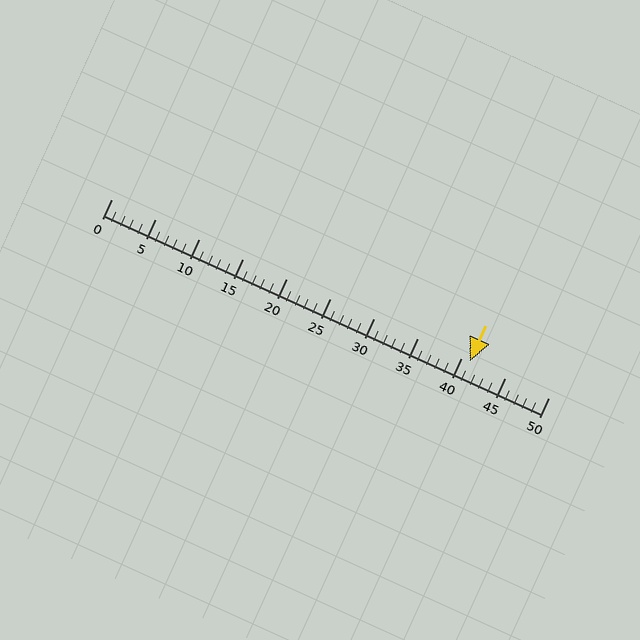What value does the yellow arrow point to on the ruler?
The yellow arrow points to approximately 41.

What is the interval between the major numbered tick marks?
The major tick marks are spaced 5 units apart.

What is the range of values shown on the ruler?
The ruler shows values from 0 to 50.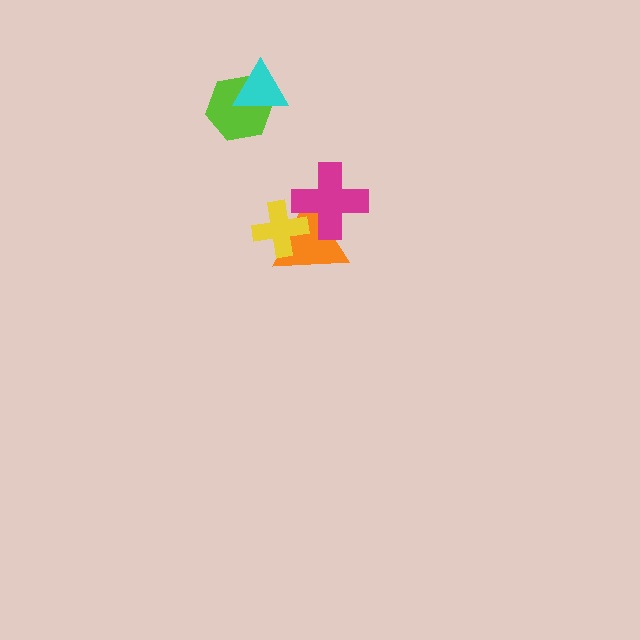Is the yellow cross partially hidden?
No, no other shape covers it.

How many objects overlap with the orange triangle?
2 objects overlap with the orange triangle.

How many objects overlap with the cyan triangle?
1 object overlaps with the cyan triangle.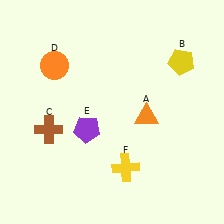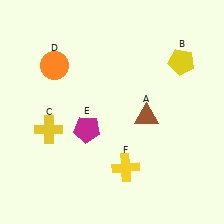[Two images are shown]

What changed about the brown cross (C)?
In Image 1, C is brown. In Image 2, it changed to yellow.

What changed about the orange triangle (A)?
In Image 1, A is orange. In Image 2, it changed to brown.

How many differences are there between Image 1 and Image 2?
There are 3 differences between the two images.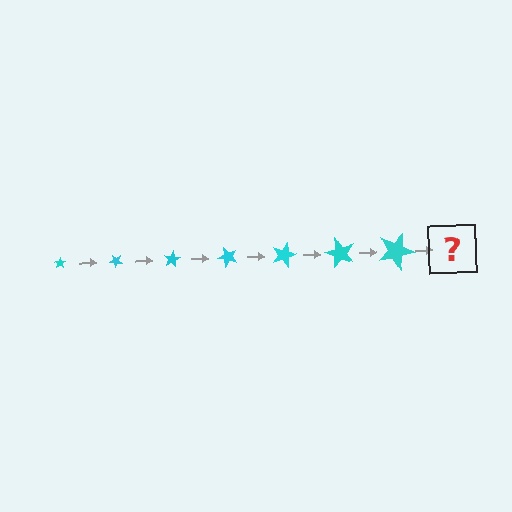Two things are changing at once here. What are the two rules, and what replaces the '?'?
The two rules are that the star grows larger each step and it rotates 40 degrees each step. The '?' should be a star, larger than the previous one and rotated 280 degrees from the start.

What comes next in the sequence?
The next element should be a star, larger than the previous one and rotated 280 degrees from the start.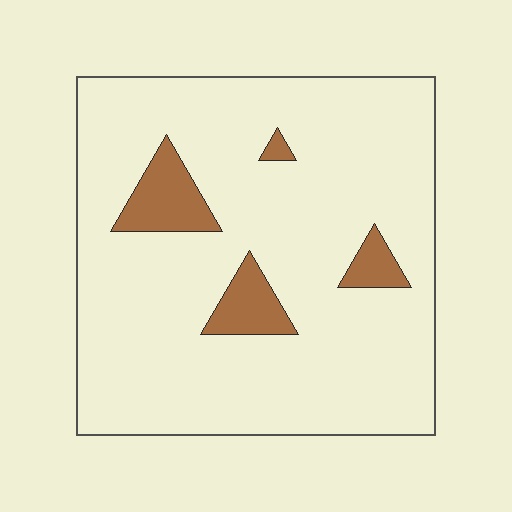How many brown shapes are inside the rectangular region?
4.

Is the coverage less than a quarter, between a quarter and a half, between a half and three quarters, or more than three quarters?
Less than a quarter.